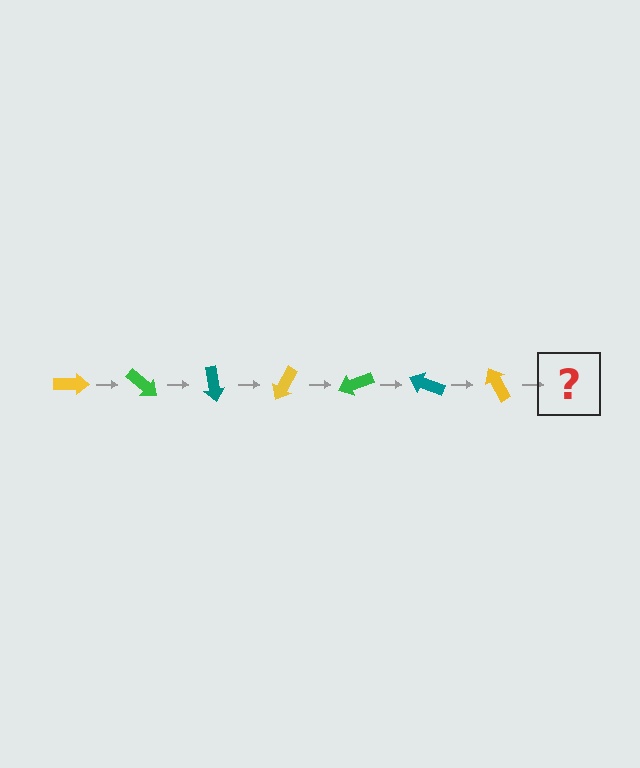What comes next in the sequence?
The next element should be a green arrow, rotated 280 degrees from the start.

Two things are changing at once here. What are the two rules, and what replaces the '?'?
The two rules are that it rotates 40 degrees each step and the color cycles through yellow, green, and teal. The '?' should be a green arrow, rotated 280 degrees from the start.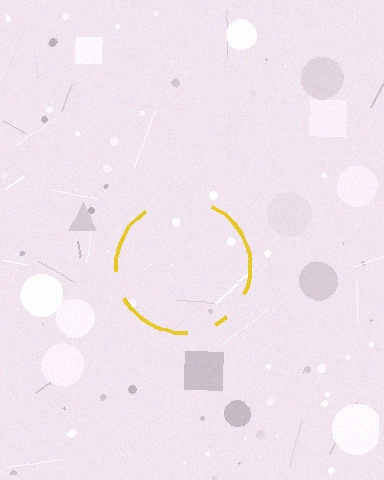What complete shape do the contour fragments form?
The contour fragments form a circle.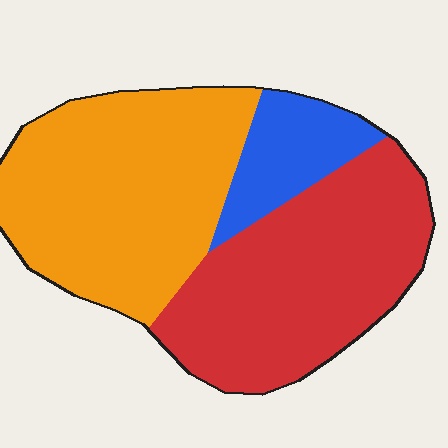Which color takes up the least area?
Blue, at roughly 15%.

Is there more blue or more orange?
Orange.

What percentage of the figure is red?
Red covers roughly 40% of the figure.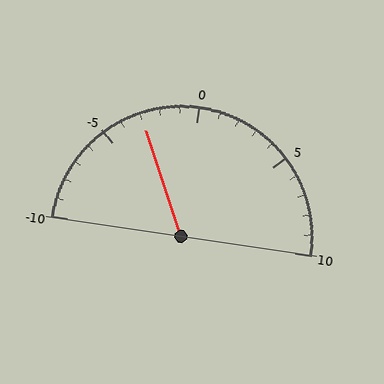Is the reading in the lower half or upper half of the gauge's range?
The reading is in the lower half of the range (-10 to 10).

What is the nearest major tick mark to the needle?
The nearest major tick mark is -5.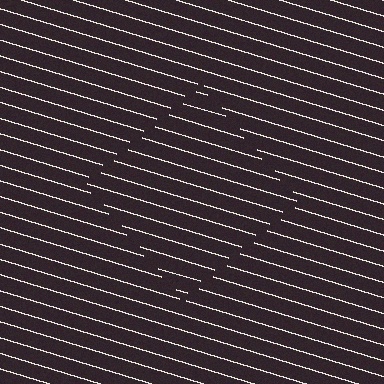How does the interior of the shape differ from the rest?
The interior of the shape contains the same grating, shifted by half a period — the contour is defined by the phase discontinuity where line-ends from the inner and outer gratings abut.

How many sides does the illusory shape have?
4 sides — the line-ends trace a square.